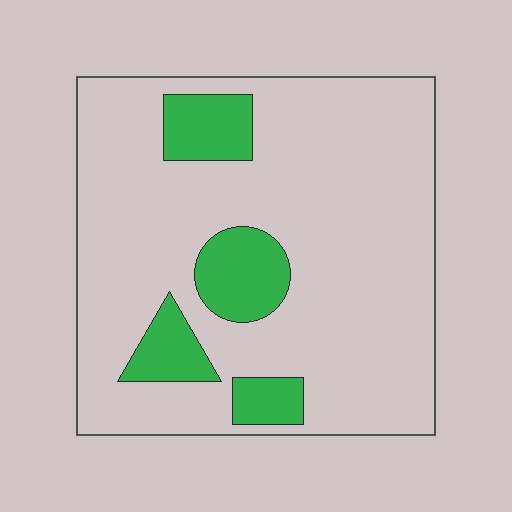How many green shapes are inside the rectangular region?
4.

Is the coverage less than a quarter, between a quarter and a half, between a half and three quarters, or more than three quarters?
Less than a quarter.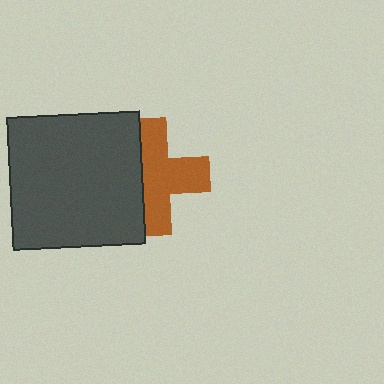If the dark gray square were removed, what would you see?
You would see the complete brown cross.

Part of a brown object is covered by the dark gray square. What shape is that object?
It is a cross.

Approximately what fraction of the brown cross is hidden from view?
Roughly 36% of the brown cross is hidden behind the dark gray square.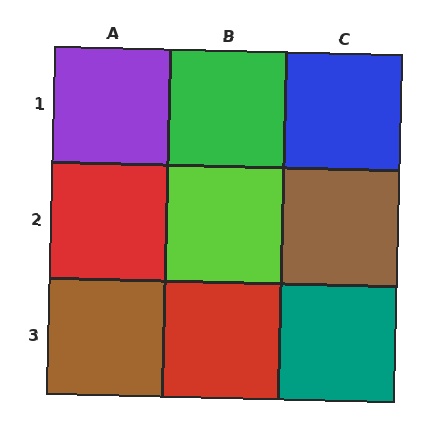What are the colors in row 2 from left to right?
Red, lime, brown.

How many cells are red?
2 cells are red.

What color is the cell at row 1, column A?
Purple.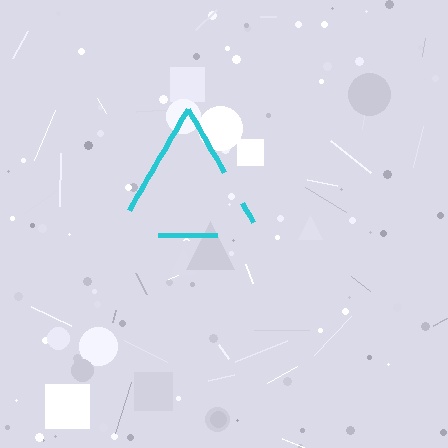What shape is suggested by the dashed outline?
The dashed outline suggests a triangle.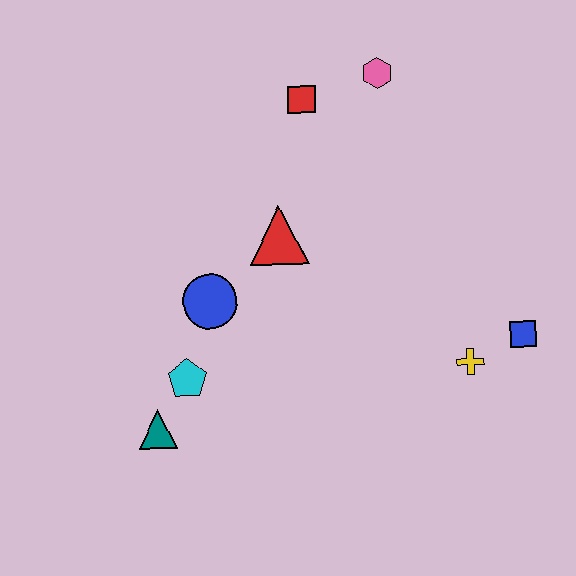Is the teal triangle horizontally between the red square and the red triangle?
No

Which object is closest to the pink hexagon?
The red square is closest to the pink hexagon.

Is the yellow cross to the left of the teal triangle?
No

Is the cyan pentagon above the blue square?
No